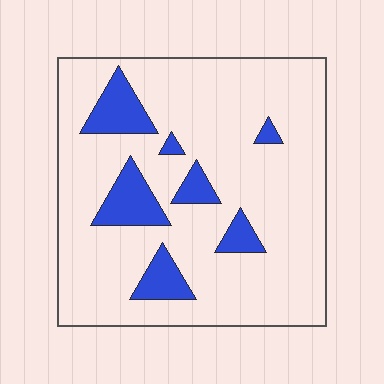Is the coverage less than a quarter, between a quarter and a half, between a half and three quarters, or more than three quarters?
Less than a quarter.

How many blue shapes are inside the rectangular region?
7.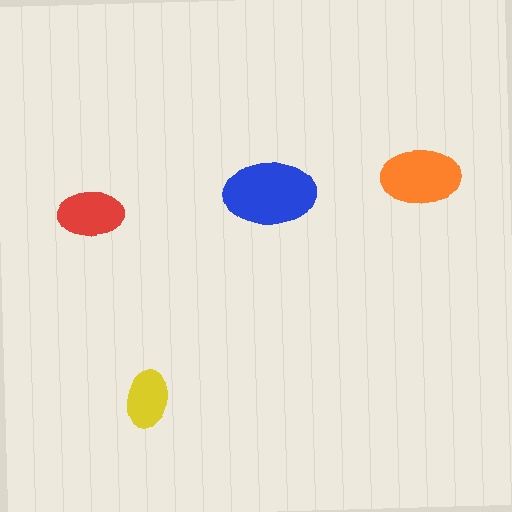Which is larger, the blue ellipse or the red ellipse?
The blue one.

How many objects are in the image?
There are 4 objects in the image.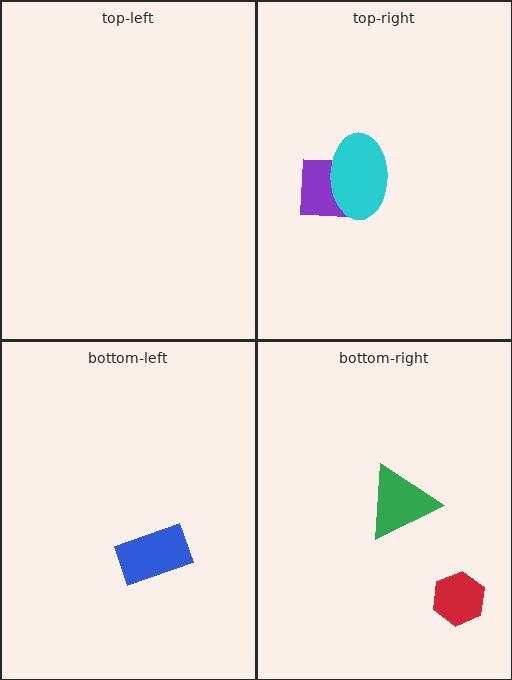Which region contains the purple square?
The top-right region.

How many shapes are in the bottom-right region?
2.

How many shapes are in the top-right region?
2.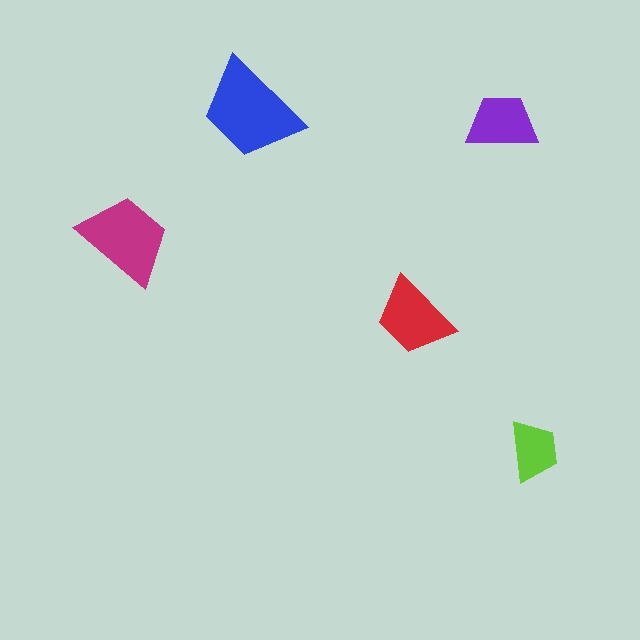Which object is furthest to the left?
The magenta trapezoid is leftmost.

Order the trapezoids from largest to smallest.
the blue one, the magenta one, the red one, the purple one, the lime one.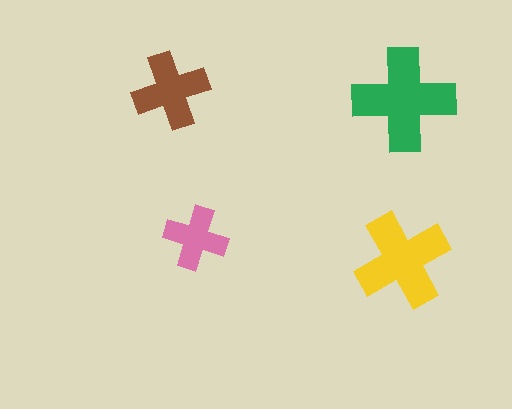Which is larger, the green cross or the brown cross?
The green one.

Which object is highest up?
The brown cross is topmost.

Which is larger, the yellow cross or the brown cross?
The yellow one.